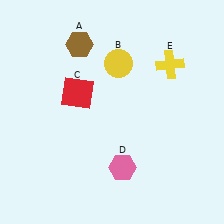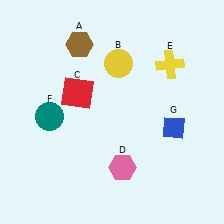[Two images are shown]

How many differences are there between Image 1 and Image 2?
There are 2 differences between the two images.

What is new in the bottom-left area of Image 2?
A teal circle (F) was added in the bottom-left area of Image 2.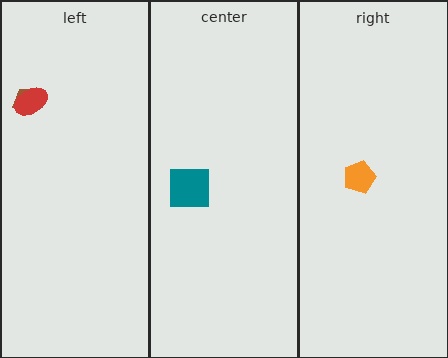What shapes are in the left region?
The brown trapezoid, the red ellipse.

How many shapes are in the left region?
2.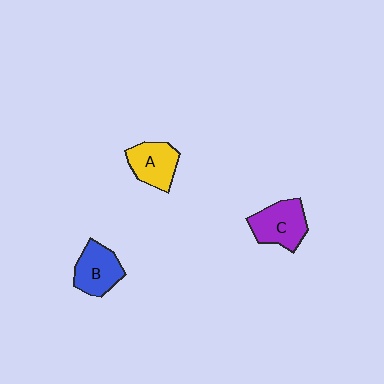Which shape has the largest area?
Shape C (purple).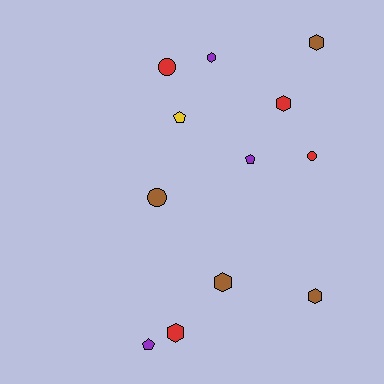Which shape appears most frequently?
Hexagon, with 6 objects.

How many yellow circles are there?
There are no yellow circles.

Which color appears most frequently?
Brown, with 4 objects.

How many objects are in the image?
There are 12 objects.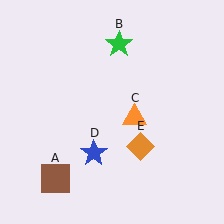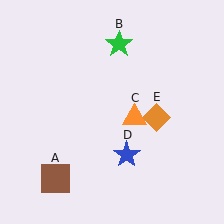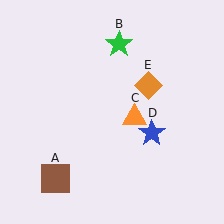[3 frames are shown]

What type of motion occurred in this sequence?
The blue star (object D), orange diamond (object E) rotated counterclockwise around the center of the scene.